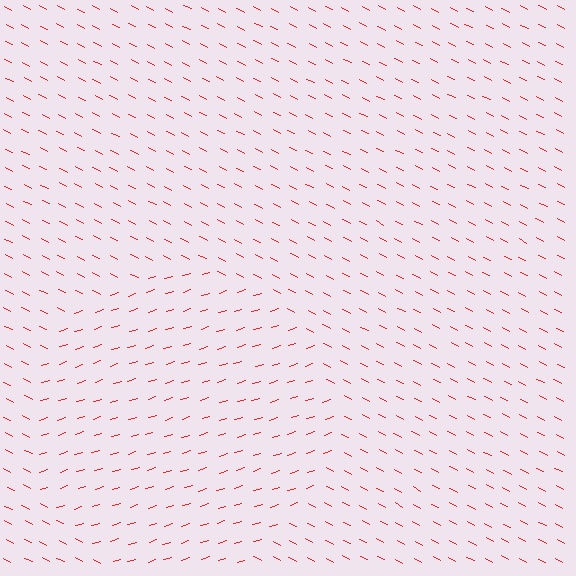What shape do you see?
I see a circle.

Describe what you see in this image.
The image is filled with small red line segments. A circle region in the image has lines oriented differently from the surrounding lines, creating a visible texture boundary.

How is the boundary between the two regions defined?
The boundary is defined purely by a change in line orientation (approximately 45 degrees difference). All lines are the same color and thickness.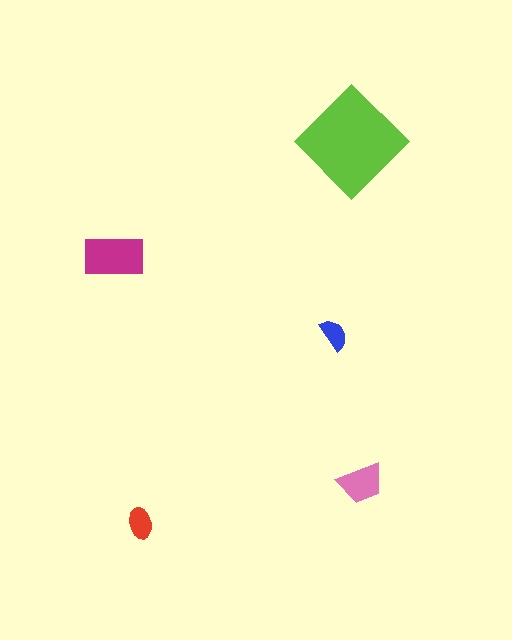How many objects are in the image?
There are 5 objects in the image.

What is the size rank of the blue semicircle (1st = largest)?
5th.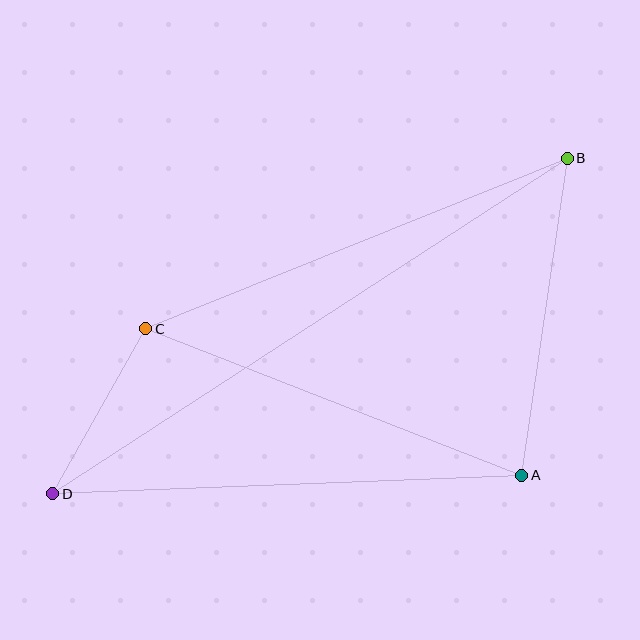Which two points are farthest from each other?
Points B and D are farthest from each other.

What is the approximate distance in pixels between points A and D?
The distance between A and D is approximately 469 pixels.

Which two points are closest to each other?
Points C and D are closest to each other.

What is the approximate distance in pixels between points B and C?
The distance between B and C is approximately 455 pixels.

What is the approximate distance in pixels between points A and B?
The distance between A and B is approximately 320 pixels.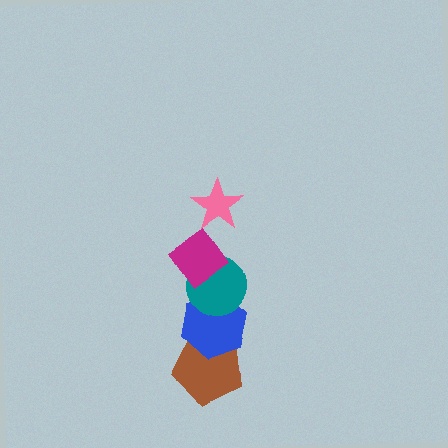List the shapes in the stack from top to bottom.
From top to bottom: the pink star, the magenta diamond, the teal circle, the blue hexagon, the brown pentagon.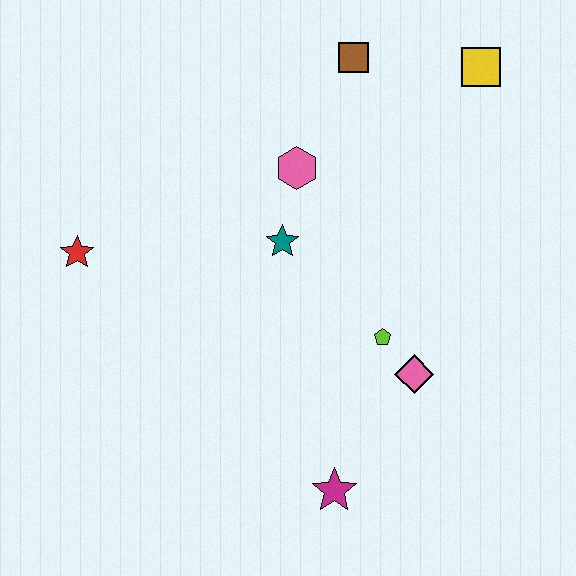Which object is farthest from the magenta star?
The yellow square is farthest from the magenta star.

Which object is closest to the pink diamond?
The lime pentagon is closest to the pink diamond.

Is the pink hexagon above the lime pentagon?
Yes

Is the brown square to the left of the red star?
No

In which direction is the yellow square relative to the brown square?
The yellow square is to the right of the brown square.